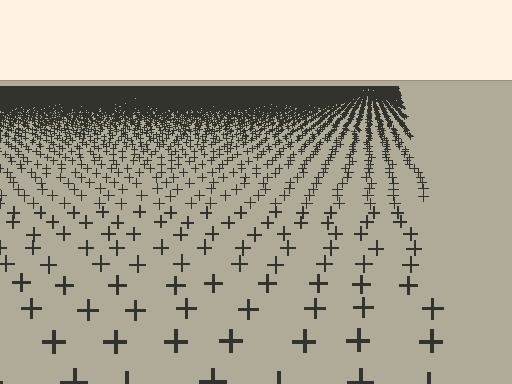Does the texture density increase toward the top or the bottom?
Density increases toward the top.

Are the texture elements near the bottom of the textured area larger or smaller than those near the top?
Larger. Near the bottom, elements are closer to the viewer and appear at a bigger on-screen size.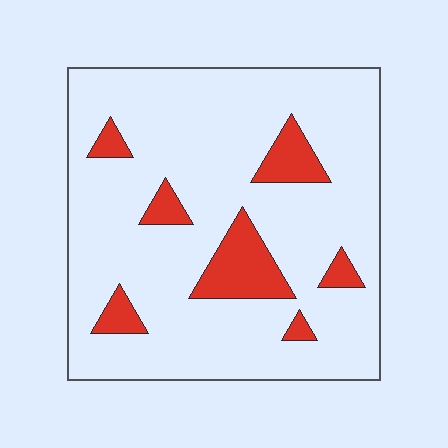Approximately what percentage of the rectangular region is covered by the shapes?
Approximately 15%.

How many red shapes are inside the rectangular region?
7.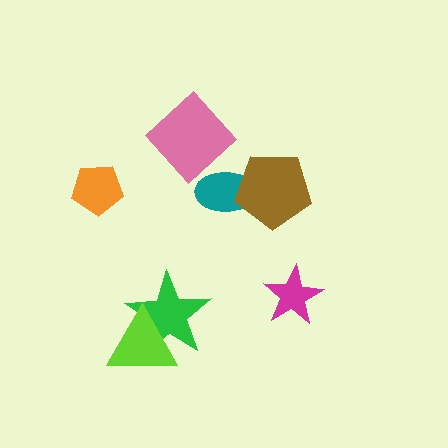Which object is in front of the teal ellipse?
The brown pentagon is in front of the teal ellipse.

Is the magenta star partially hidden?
No, no other shape covers it.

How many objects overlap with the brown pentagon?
1 object overlaps with the brown pentagon.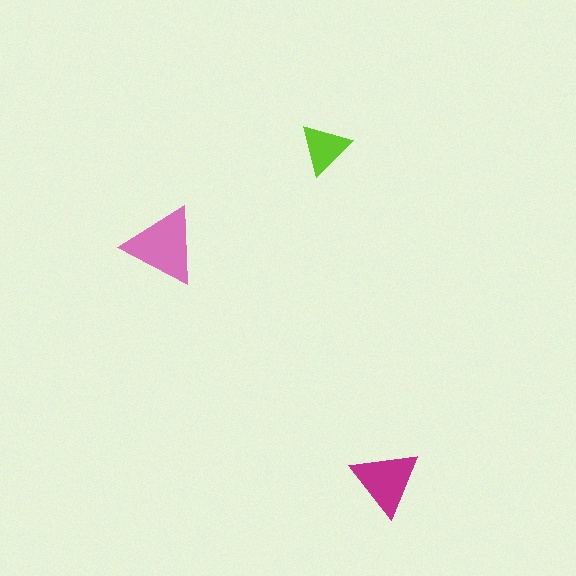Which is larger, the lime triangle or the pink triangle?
The pink one.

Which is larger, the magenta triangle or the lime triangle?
The magenta one.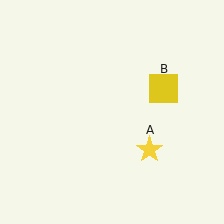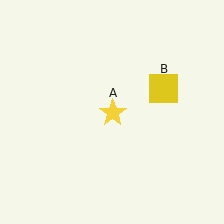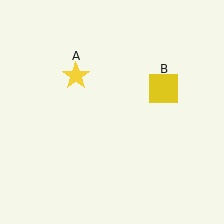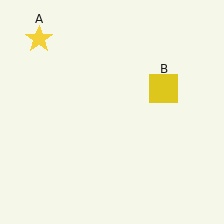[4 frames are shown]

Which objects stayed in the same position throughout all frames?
Yellow square (object B) remained stationary.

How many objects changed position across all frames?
1 object changed position: yellow star (object A).